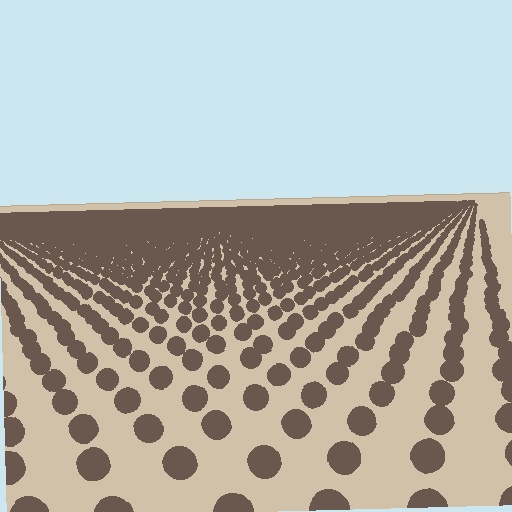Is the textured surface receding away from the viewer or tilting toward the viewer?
The surface is receding away from the viewer. Texture elements get smaller and denser toward the top.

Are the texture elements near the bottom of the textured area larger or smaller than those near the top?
Larger. Near the bottom, elements are closer to the viewer and appear at a bigger on-screen size.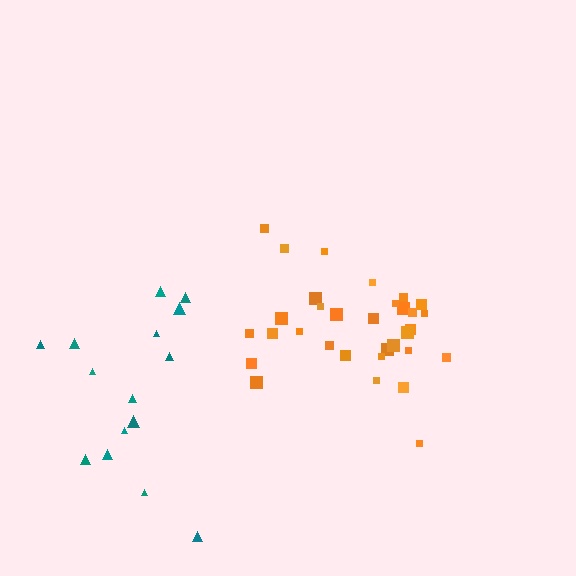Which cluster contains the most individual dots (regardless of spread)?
Orange (32).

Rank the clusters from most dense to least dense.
orange, teal.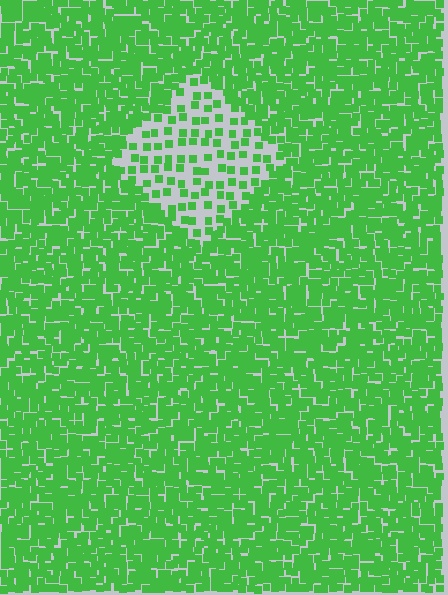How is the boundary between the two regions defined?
The boundary is defined by a change in element density (approximately 2.8x ratio). All elements are the same color, size, and shape.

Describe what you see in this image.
The image contains small green elements arranged at two different densities. A diamond-shaped region is visible where the elements are less densely packed than the surrounding area.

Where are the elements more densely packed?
The elements are more densely packed outside the diamond boundary.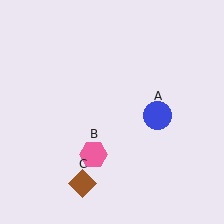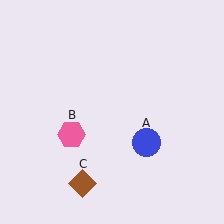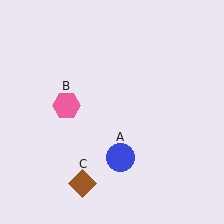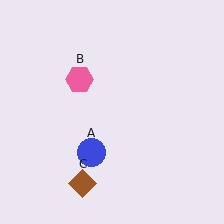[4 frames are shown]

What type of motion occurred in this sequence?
The blue circle (object A), pink hexagon (object B) rotated clockwise around the center of the scene.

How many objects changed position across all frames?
2 objects changed position: blue circle (object A), pink hexagon (object B).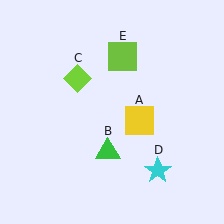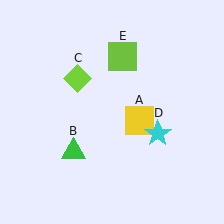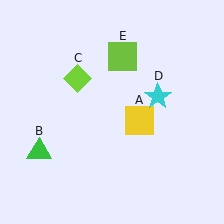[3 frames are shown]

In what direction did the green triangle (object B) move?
The green triangle (object B) moved left.